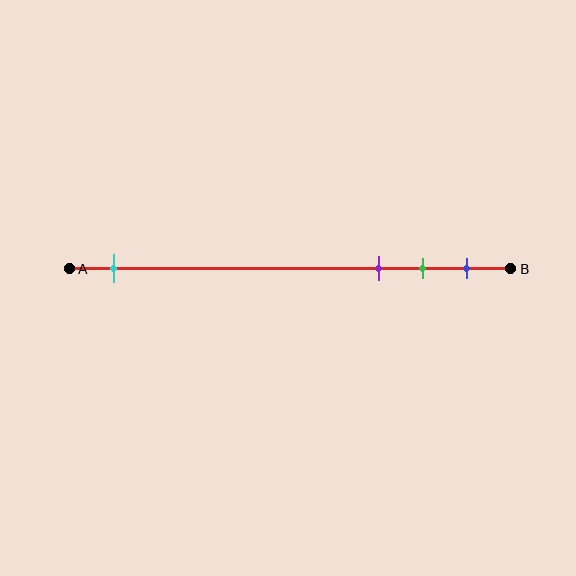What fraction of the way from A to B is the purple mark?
The purple mark is approximately 70% (0.7) of the way from A to B.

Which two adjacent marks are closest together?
The green and blue marks are the closest adjacent pair.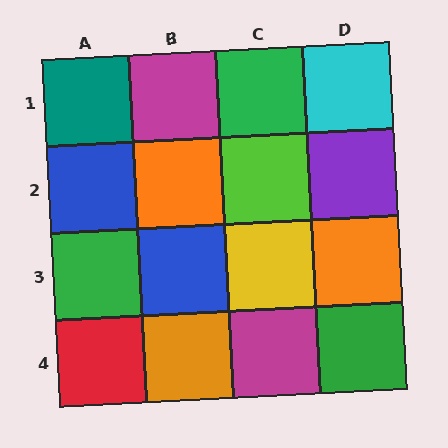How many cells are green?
3 cells are green.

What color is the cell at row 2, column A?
Blue.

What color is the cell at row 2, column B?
Orange.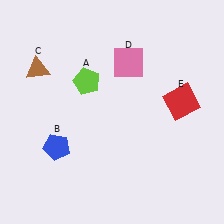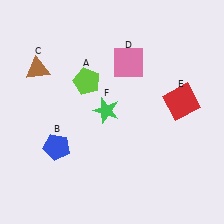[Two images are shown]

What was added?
A green star (F) was added in Image 2.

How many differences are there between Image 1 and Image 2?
There is 1 difference between the two images.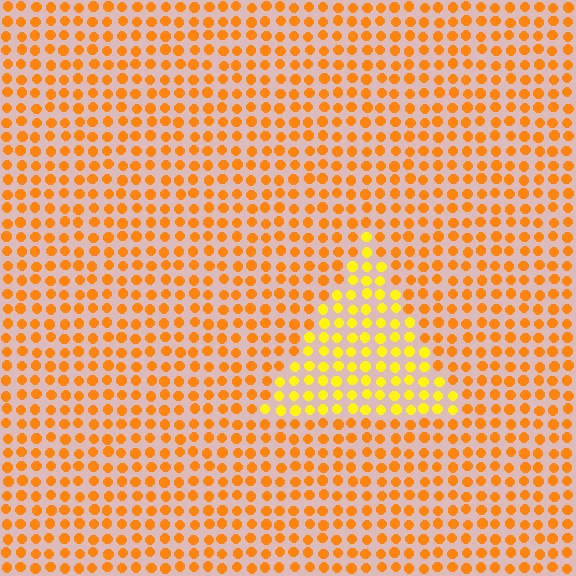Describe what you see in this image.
The image is filled with small orange elements in a uniform arrangement. A triangle-shaped region is visible where the elements are tinted to a slightly different hue, forming a subtle color boundary.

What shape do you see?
I see a triangle.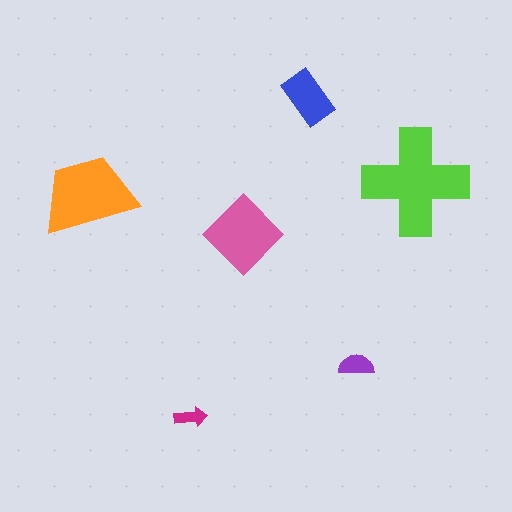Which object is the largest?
The lime cross.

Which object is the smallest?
The magenta arrow.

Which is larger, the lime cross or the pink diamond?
The lime cross.